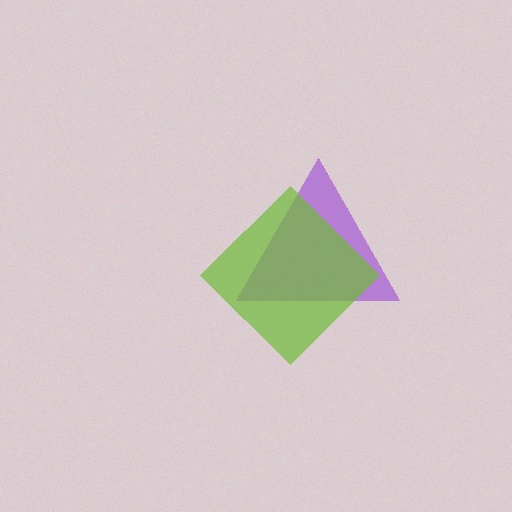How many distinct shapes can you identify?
There are 2 distinct shapes: a purple triangle, a lime diamond.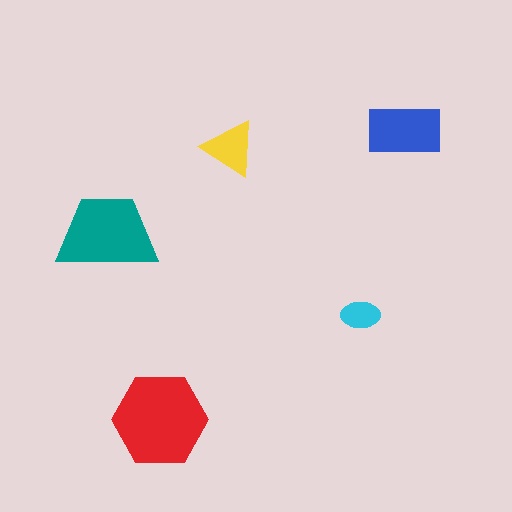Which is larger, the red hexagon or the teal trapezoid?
The red hexagon.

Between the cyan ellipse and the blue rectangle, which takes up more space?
The blue rectangle.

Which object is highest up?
The blue rectangle is topmost.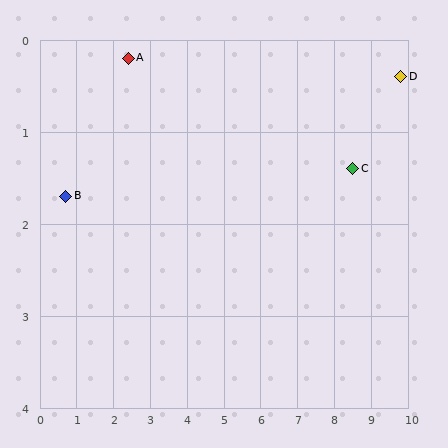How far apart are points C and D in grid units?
Points C and D are about 1.6 grid units apart.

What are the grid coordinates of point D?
Point D is at approximately (9.8, 0.4).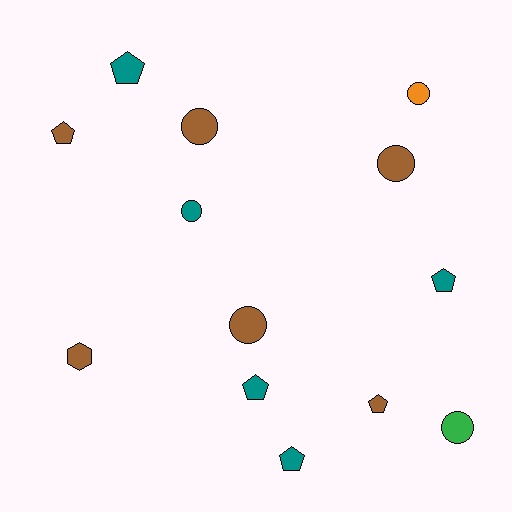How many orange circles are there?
There is 1 orange circle.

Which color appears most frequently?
Brown, with 6 objects.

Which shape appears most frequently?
Circle, with 6 objects.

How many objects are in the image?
There are 13 objects.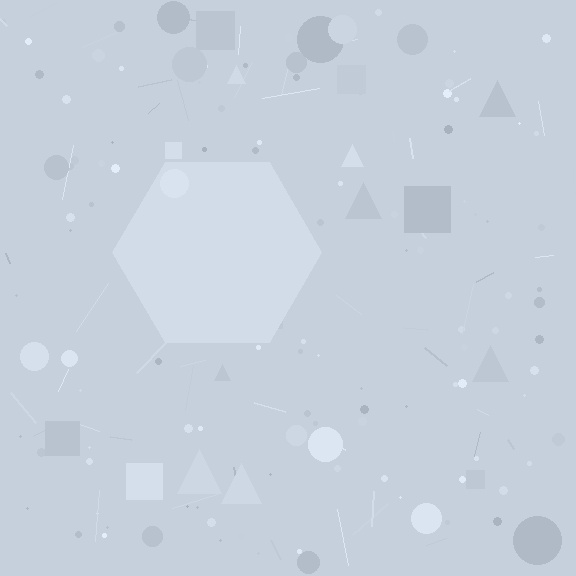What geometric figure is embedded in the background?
A hexagon is embedded in the background.